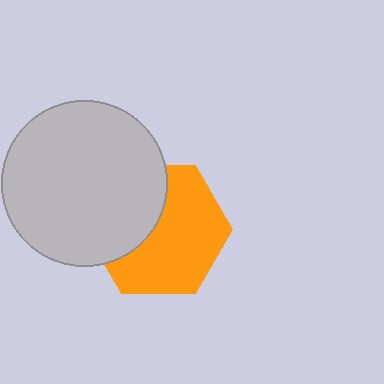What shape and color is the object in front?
The object in front is a light gray circle.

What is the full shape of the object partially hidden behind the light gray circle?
The partially hidden object is an orange hexagon.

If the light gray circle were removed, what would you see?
You would see the complete orange hexagon.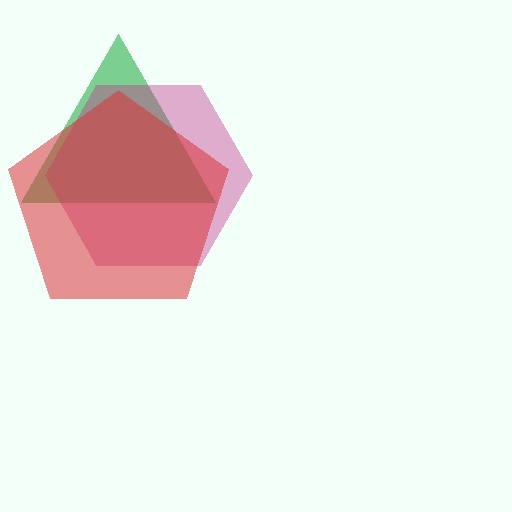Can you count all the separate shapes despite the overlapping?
Yes, there are 3 separate shapes.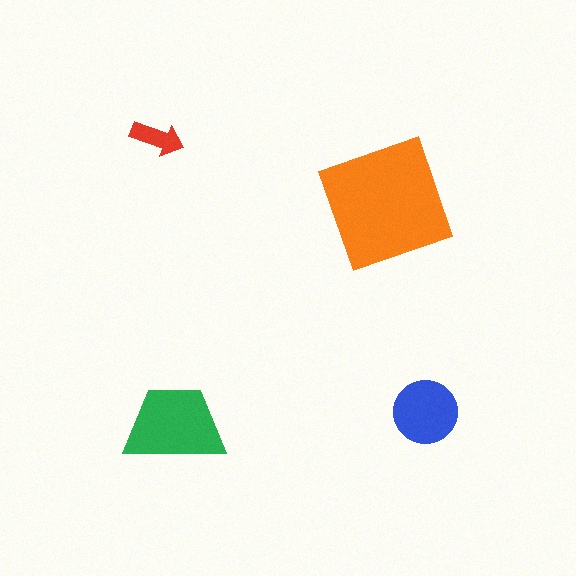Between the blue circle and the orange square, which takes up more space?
The orange square.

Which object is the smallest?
The red arrow.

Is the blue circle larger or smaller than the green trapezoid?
Smaller.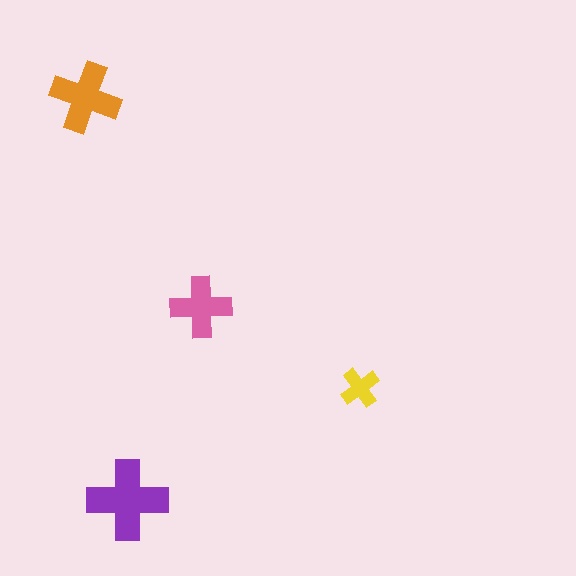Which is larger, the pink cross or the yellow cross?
The pink one.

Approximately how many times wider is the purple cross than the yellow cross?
About 2 times wider.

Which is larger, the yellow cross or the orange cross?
The orange one.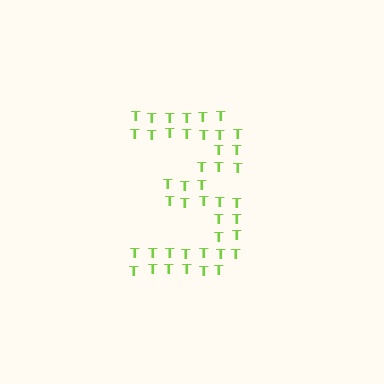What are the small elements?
The small elements are letter T's.